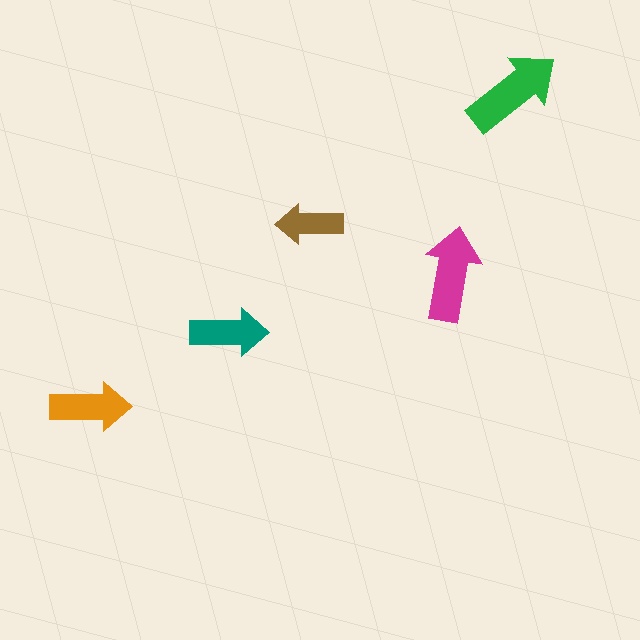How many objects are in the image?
There are 5 objects in the image.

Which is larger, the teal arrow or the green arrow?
The green one.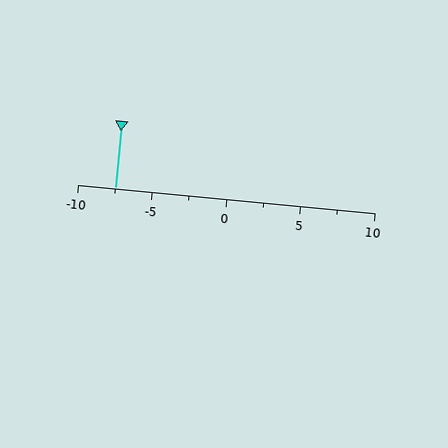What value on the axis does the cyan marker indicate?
The marker indicates approximately -7.5.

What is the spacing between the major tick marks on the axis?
The major ticks are spaced 5 apart.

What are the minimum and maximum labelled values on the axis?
The axis runs from -10 to 10.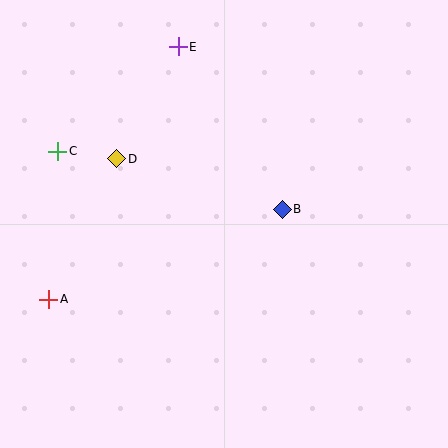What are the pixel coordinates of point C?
Point C is at (58, 151).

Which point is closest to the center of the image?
Point B at (282, 210) is closest to the center.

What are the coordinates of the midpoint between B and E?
The midpoint between B and E is at (230, 128).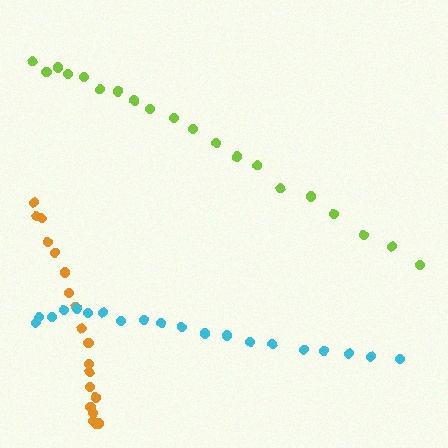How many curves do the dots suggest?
There are 3 distinct paths.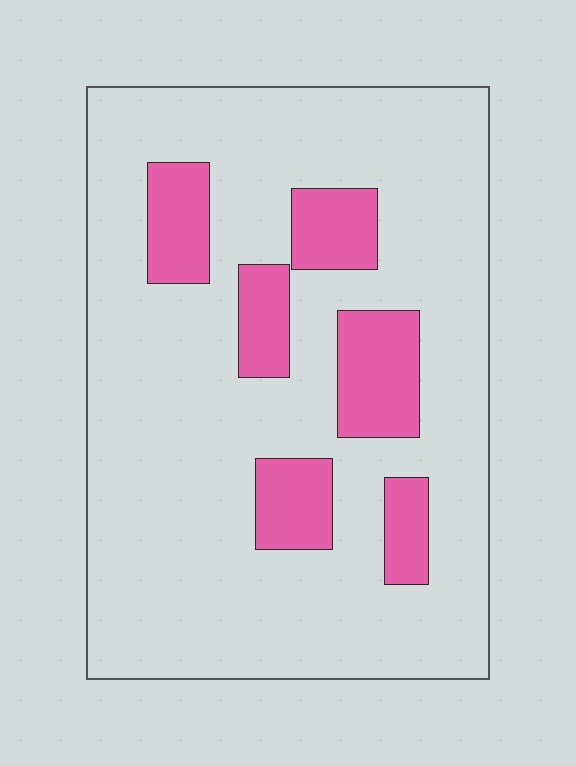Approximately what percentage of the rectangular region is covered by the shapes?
Approximately 20%.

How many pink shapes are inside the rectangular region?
6.